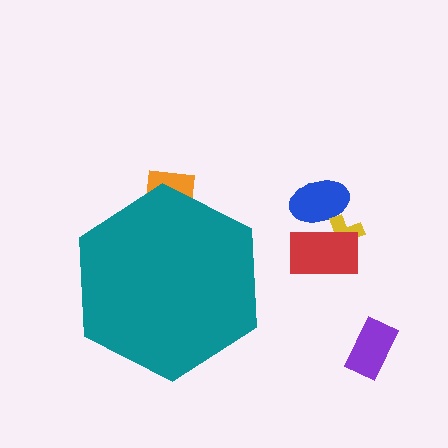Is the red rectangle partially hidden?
No, the red rectangle is fully visible.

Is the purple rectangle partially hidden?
No, the purple rectangle is fully visible.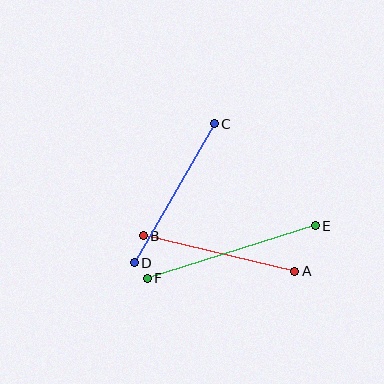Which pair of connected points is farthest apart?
Points E and F are farthest apart.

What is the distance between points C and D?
The distance is approximately 161 pixels.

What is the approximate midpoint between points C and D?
The midpoint is at approximately (174, 193) pixels.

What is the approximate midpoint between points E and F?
The midpoint is at approximately (231, 252) pixels.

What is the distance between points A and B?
The distance is approximately 156 pixels.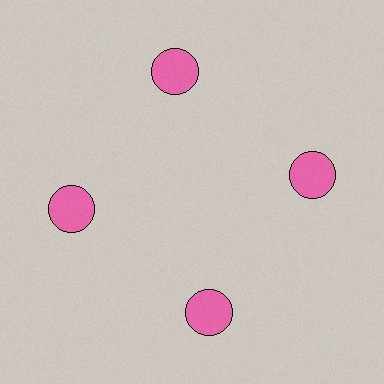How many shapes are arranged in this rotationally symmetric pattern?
There are 4 shapes, arranged in 4 groups of 1.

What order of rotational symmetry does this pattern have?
This pattern has 4-fold rotational symmetry.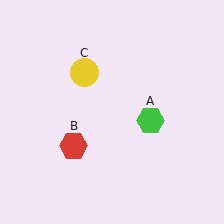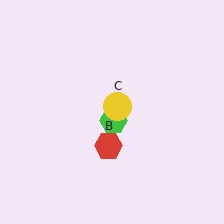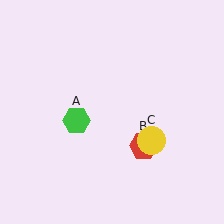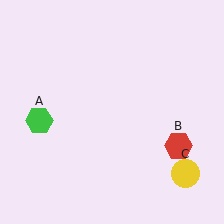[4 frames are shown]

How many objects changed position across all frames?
3 objects changed position: green hexagon (object A), red hexagon (object B), yellow circle (object C).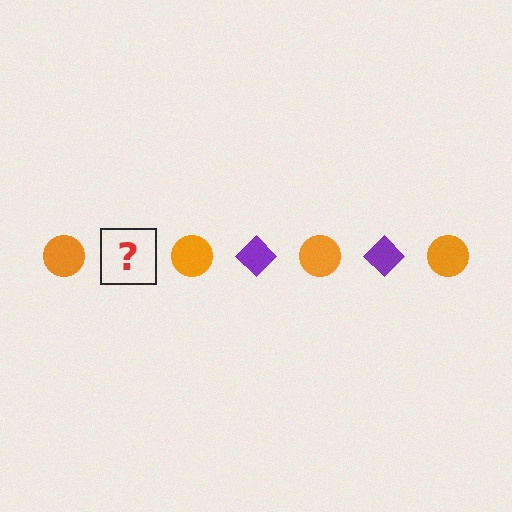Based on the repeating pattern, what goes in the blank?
The blank should be a purple diamond.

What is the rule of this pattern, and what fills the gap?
The rule is that the pattern alternates between orange circle and purple diamond. The gap should be filled with a purple diamond.